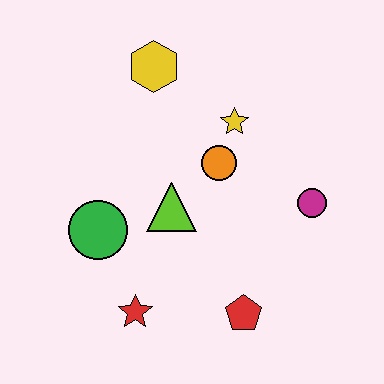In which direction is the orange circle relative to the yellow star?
The orange circle is below the yellow star.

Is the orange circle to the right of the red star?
Yes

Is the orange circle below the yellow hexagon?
Yes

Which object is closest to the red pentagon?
The red star is closest to the red pentagon.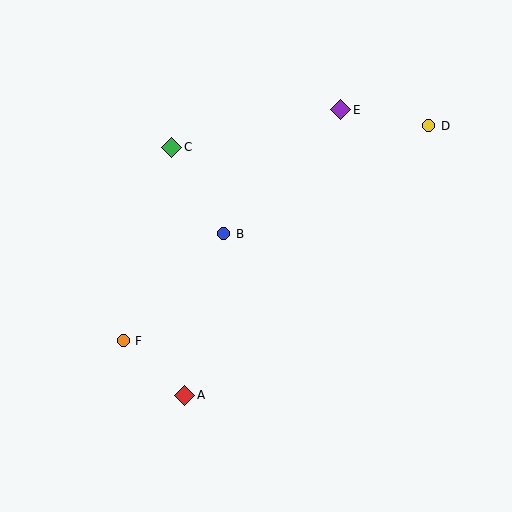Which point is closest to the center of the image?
Point B at (224, 234) is closest to the center.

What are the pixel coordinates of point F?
Point F is at (123, 341).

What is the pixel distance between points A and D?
The distance between A and D is 363 pixels.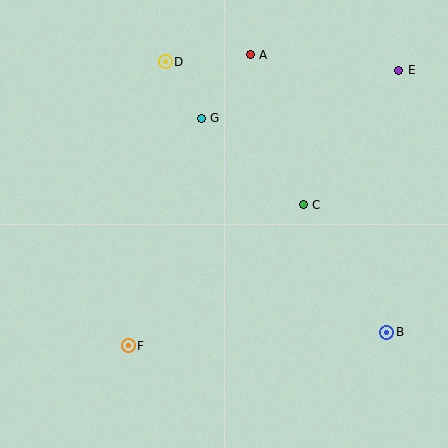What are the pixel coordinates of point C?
Point C is at (303, 205).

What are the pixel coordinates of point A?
Point A is at (250, 55).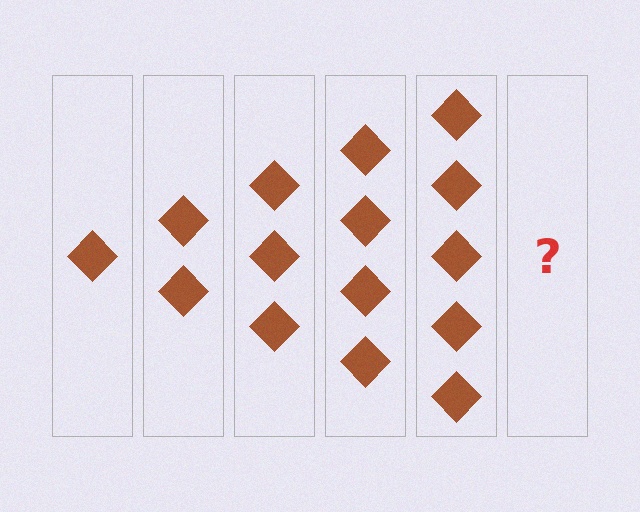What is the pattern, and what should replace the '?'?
The pattern is that each step adds one more diamond. The '?' should be 6 diamonds.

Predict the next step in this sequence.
The next step is 6 diamonds.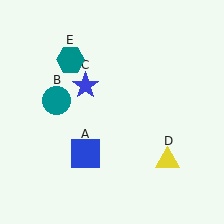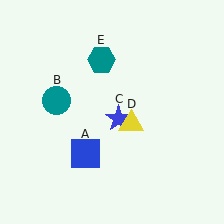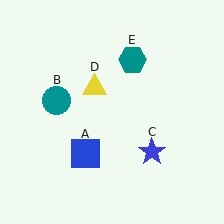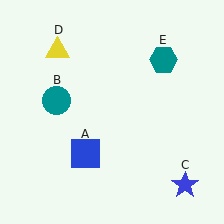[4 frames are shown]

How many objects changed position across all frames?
3 objects changed position: blue star (object C), yellow triangle (object D), teal hexagon (object E).